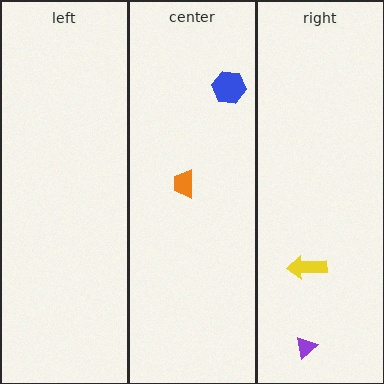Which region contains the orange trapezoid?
The center region.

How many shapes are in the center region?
2.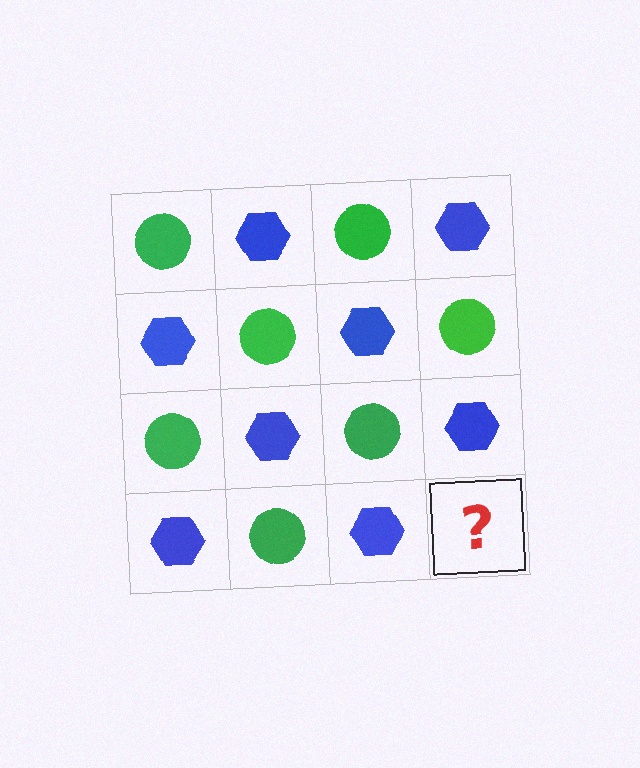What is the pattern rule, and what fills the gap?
The rule is that it alternates green circle and blue hexagon in a checkerboard pattern. The gap should be filled with a green circle.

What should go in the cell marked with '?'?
The missing cell should contain a green circle.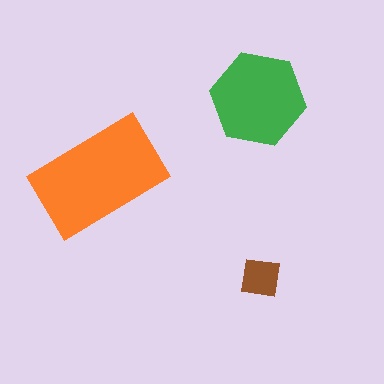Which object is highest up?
The green hexagon is topmost.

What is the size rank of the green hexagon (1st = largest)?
2nd.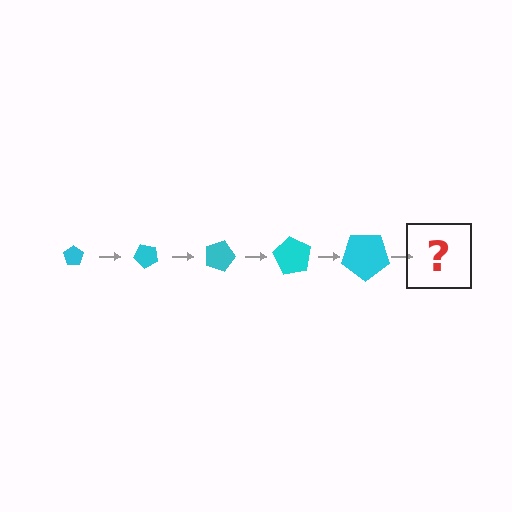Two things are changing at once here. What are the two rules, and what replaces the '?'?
The two rules are that the pentagon grows larger each step and it rotates 45 degrees each step. The '?' should be a pentagon, larger than the previous one and rotated 225 degrees from the start.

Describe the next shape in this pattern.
It should be a pentagon, larger than the previous one and rotated 225 degrees from the start.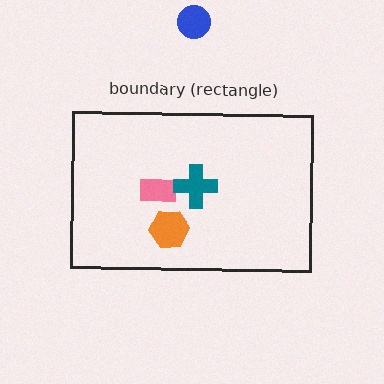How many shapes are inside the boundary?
3 inside, 1 outside.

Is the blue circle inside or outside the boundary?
Outside.